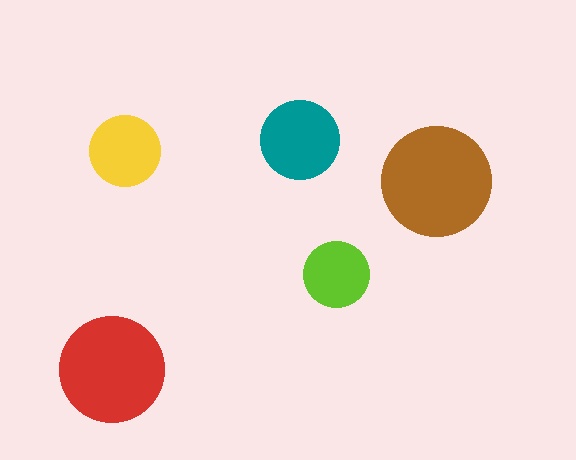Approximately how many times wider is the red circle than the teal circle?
About 1.5 times wider.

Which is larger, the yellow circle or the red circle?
The red one.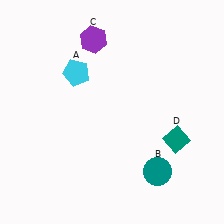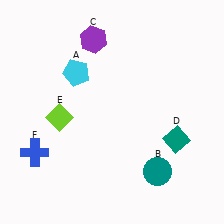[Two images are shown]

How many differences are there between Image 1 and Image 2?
There are 2 differences between the two images.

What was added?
A lime diamond (E), a blue cross (F) were added in Image 2.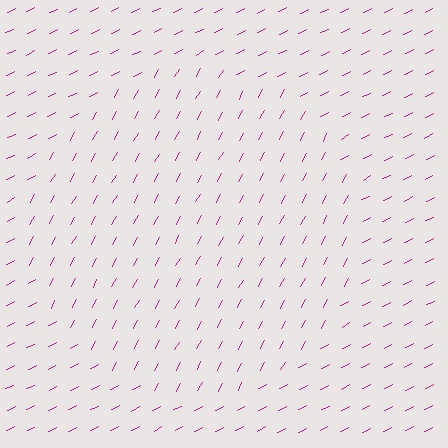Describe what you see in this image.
The image is filled with small magenta line segments. A circle region in the image has lines oriented differently from the surrounding lines, creating a visible texture boundary.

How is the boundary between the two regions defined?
The boundary is defined purely by a change in line orientation (approximately 34 degrees difference). All lines are the same color and thickness.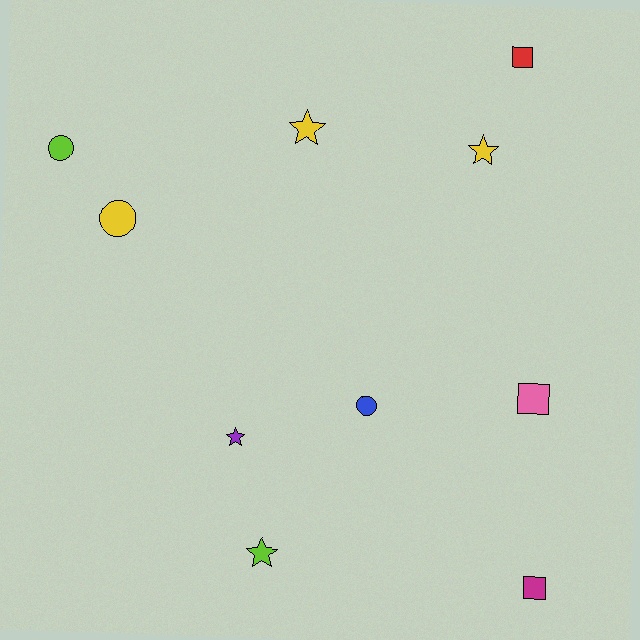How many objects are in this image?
There are 10 objects.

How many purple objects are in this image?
There is 1 purple object.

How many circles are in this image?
There are 3 circles.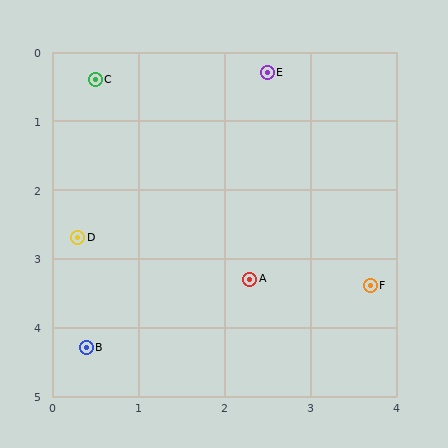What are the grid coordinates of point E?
Point E is at approximately (2.5, 0.3).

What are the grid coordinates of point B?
Point B is at approximately (0.4, 4.3).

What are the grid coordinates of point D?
Point D is at approximately (0.3, 2.7).